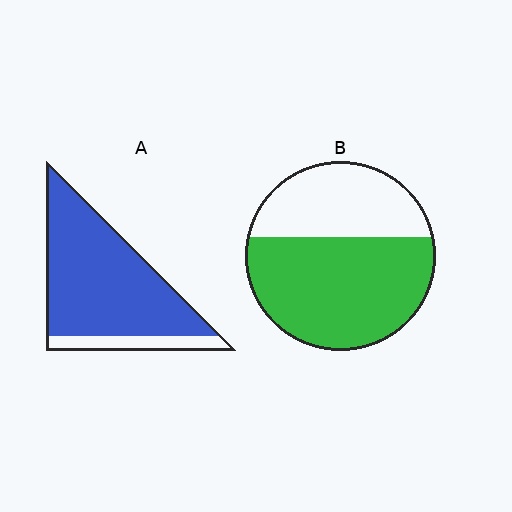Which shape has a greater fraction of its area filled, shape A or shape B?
Shape A.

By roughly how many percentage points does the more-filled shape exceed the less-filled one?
By roughly 20 percentage points (A over B).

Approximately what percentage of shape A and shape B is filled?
A is approximately 85% and B is approximately 65%.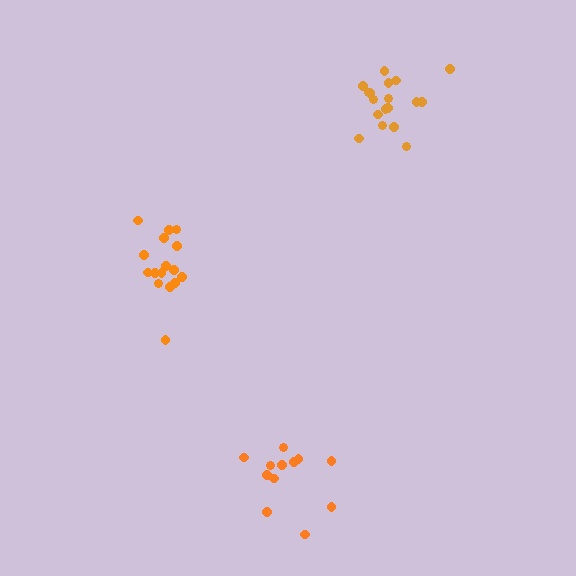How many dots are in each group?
Group 1: 12 dots, Group 2: 18 dots, Group 3: 17 dots (47 total).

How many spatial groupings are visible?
There are 3 spatial groupings.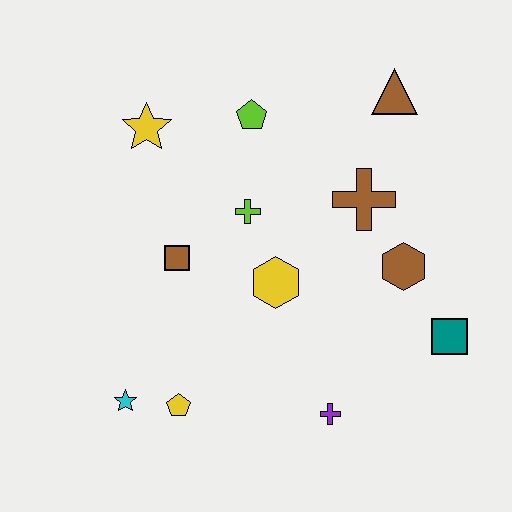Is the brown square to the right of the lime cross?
No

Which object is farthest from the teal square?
The yellow star is farthest from the teal square.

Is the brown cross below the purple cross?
No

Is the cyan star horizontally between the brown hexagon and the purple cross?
No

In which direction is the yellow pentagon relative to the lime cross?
The yellow pentagon is below the lime cross.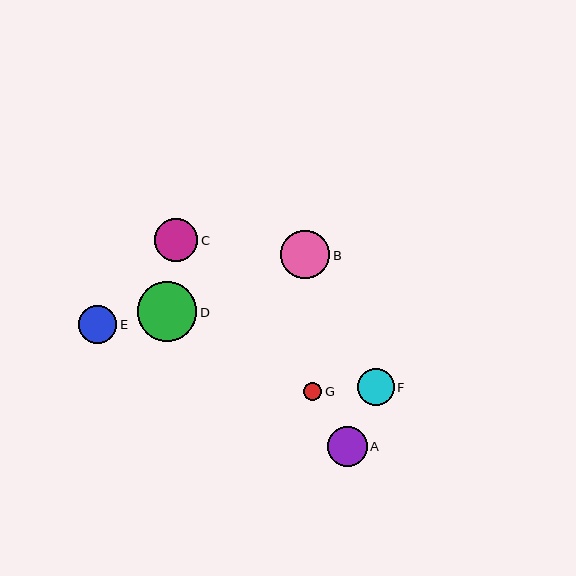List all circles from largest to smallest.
From largest to smallest: D, B, C, A, E, F, G.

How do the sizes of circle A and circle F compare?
Circle A and circle F are approximately the same size.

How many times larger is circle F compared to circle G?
Circle F is approximately 2.0 times the size of circle G.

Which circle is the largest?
Circle D is the largest with a size of approximately 60 pixels.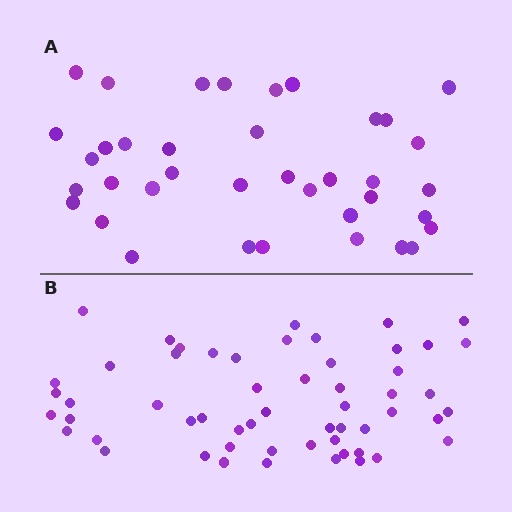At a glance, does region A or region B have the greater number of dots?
Region B (the bottom region) has more dots.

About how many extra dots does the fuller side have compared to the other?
Region B has approximately 20 more dots than region A.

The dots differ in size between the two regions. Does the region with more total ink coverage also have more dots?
No. Region A has more total ink coverage because its dots are larger, but region B actually contains more individual dots. Total area can be misleading — the number of items is what matters here.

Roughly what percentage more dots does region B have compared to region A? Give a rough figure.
About 45% more.